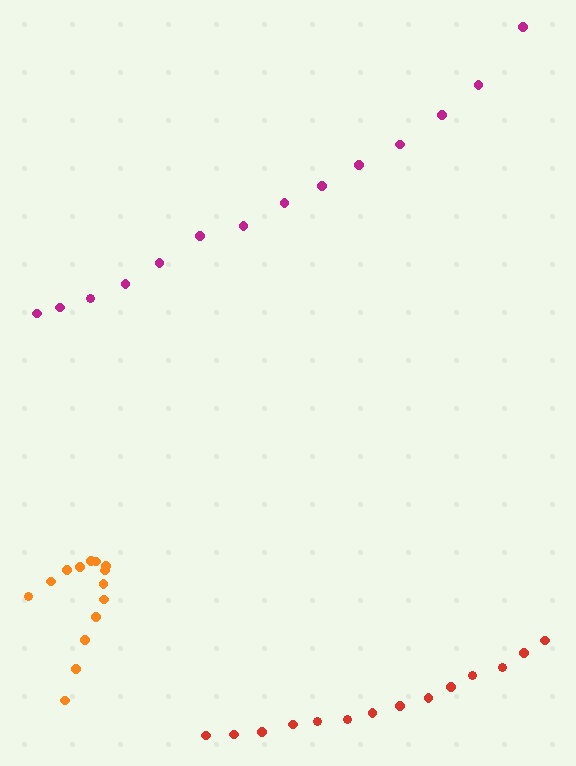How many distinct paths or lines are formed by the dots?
There are 3 distinct paths.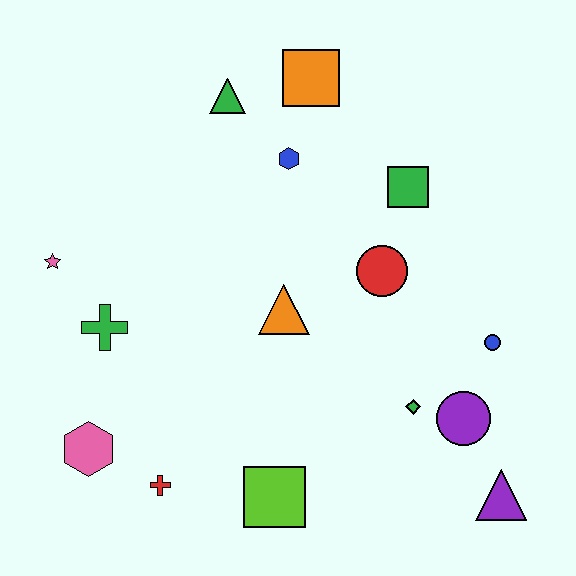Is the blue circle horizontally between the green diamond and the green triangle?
No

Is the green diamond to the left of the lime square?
No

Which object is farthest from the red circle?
The pink hexagon is farthest from the red circle.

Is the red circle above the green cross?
Yes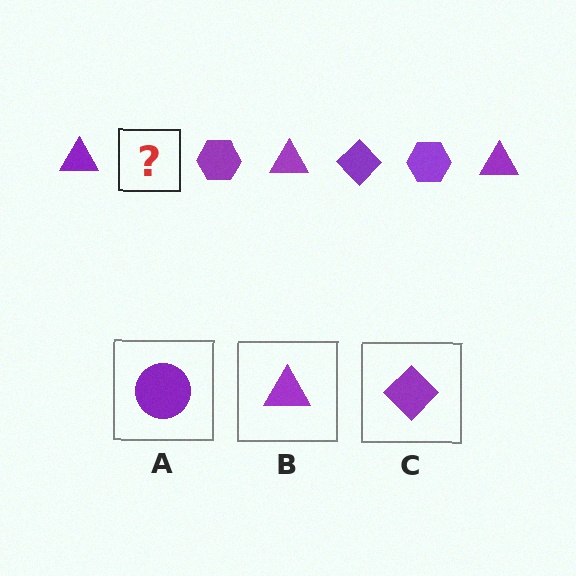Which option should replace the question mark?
Option C.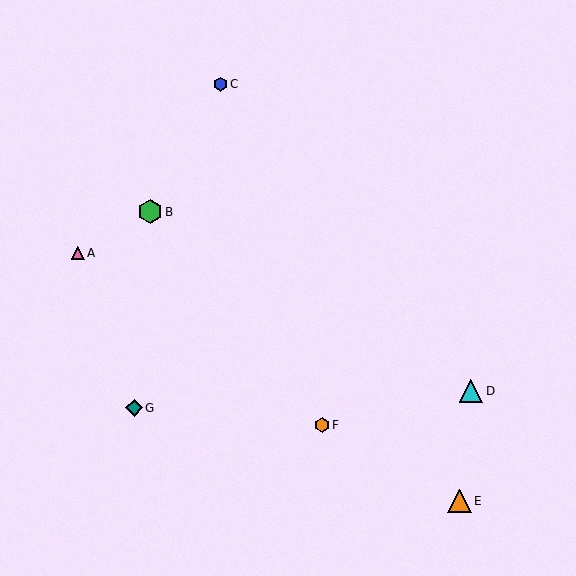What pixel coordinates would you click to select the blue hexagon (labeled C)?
Click at (220, 84) to select the blue hexagon C.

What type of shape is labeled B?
Shape B is a green hexagon.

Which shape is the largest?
The green hexagon (labeled B) is the largest.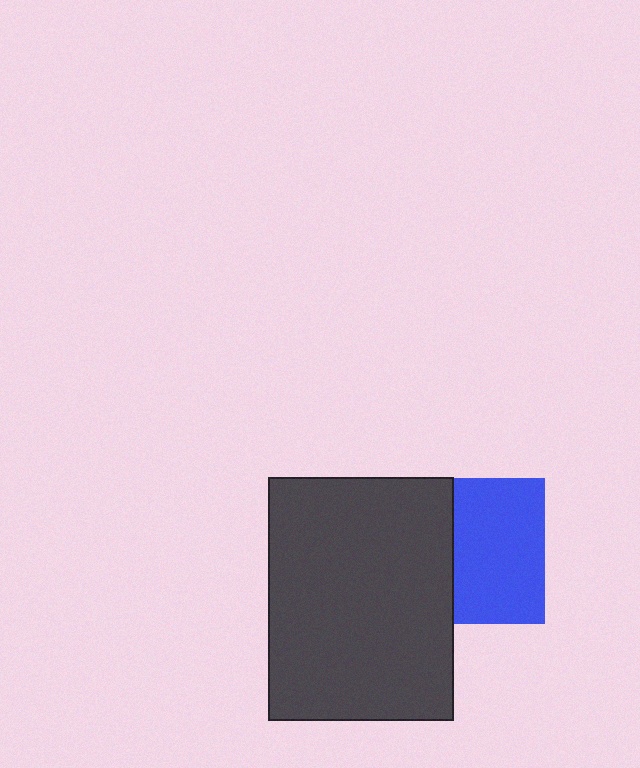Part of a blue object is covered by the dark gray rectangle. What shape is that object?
It is a square.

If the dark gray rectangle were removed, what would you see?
You would see the complete blue square.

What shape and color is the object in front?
The object in front is a dark gray rectangle.